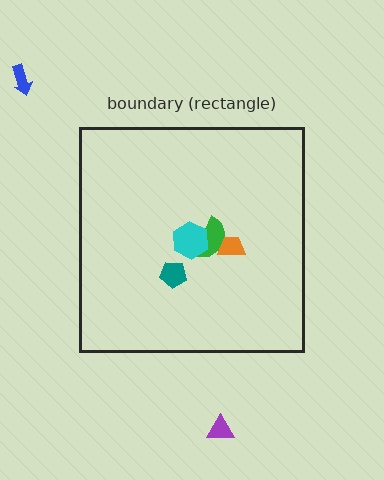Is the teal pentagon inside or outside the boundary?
Inside.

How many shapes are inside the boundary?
4 inside, 2 outside.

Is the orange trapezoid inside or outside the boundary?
Inside.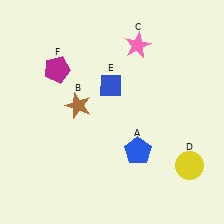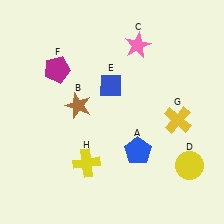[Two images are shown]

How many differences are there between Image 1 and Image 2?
There are 2 differences between the two images.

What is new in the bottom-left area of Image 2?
A yellow cross (H) was added in the bottom-left area of Image 2.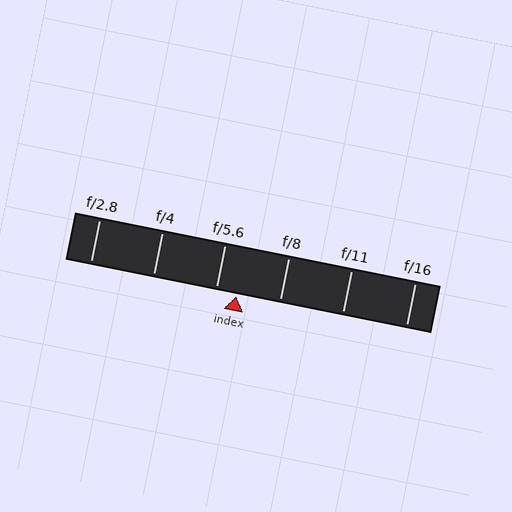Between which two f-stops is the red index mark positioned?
The index mark is between f/5.6 and f/8.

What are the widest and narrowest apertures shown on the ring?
The widest aperture shown is f/2.8 and the narrowest is f/16.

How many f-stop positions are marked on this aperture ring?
There are 6 f-stop positions marked.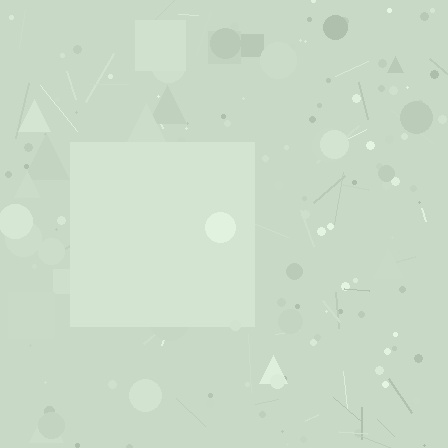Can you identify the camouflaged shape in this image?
The camouflaged shape is a square.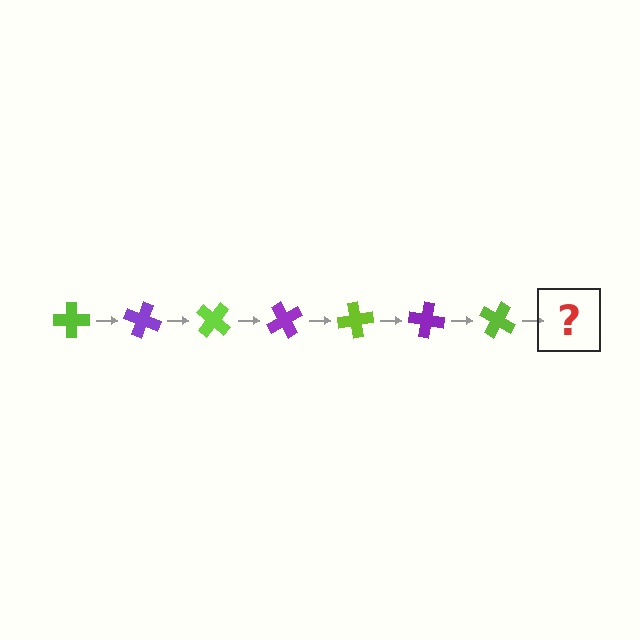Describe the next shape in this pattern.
It should be a purple cross, rotated 140 degrees from the start.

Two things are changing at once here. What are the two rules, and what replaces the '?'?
The two rules are that it rotates 20 degrees each step and the color cycles through lime and purple. The '?' should be a purple cross, rotated 140 degrees from the start.